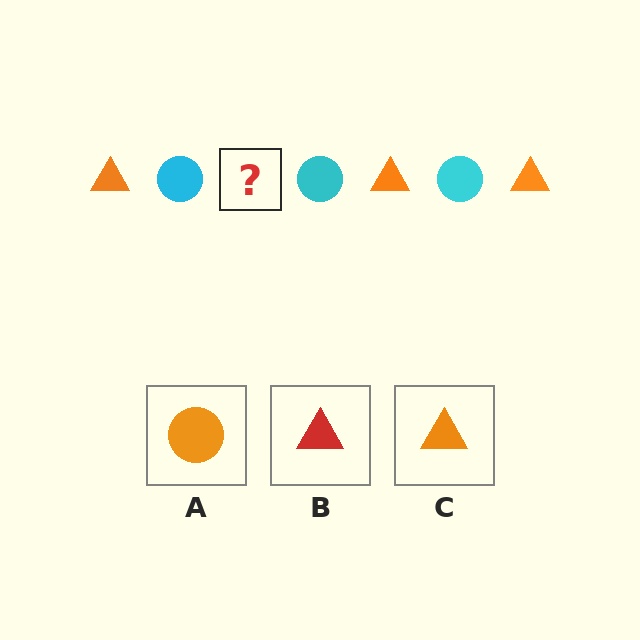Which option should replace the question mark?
Option C.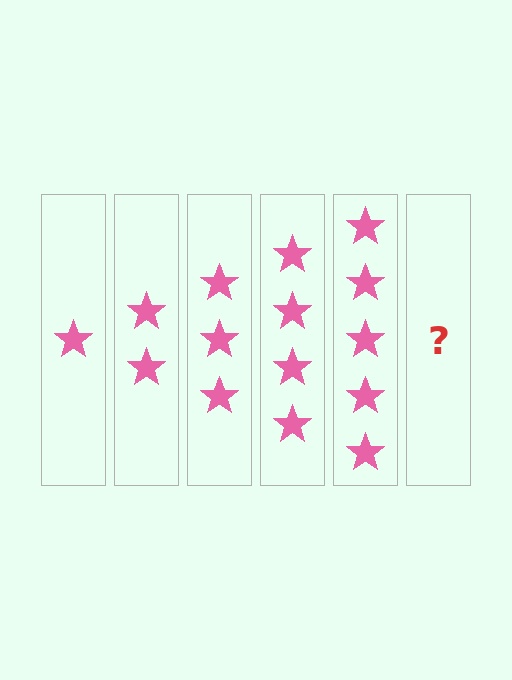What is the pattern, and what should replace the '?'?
The pattern is that each step adds one more star. The '?' should be 6 stars.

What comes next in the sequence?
The next element should be 6 stars.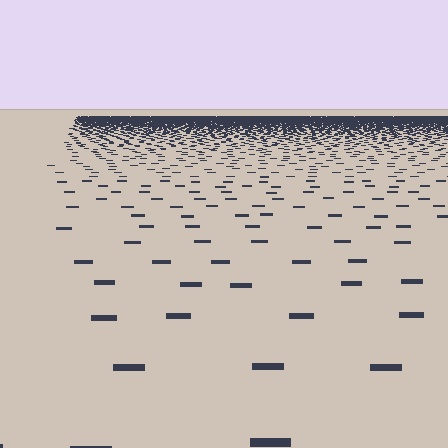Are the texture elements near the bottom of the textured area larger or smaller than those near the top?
Larger. Near the bottom, elements are closer to the viewer and appear at a bigger on-screen size.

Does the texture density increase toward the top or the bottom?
Density increases toward the top.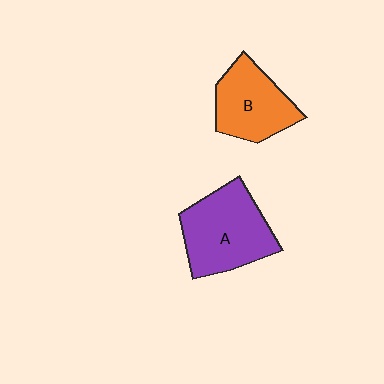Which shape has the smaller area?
Shape B (orange).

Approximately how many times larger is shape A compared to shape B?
Approximately 1.3 times.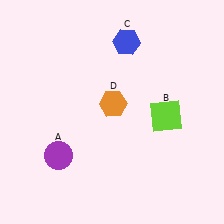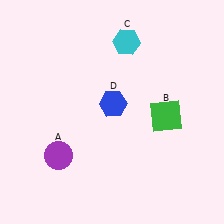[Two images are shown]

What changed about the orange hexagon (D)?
In Image 1, D is orange. In Image 2, it changed to blue.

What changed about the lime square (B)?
In Image 1, B is lime. In Image 2, it changed to green.